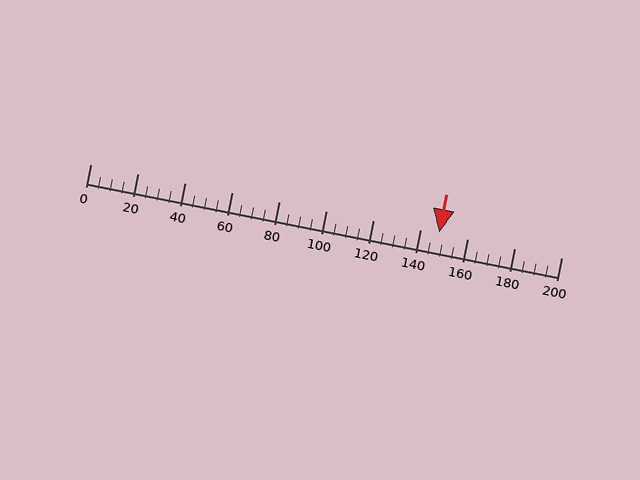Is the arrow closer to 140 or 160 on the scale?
The arrow is closer to 140.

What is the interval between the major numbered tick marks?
The major tick marks are spaced 20 units apart.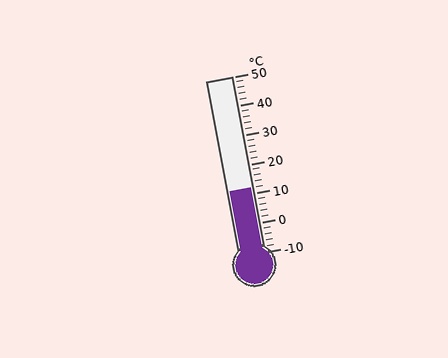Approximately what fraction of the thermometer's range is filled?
The thermometer is filled to approximately 35% of its range.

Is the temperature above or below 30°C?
The temperature is below 30°C.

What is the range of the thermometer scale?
The thermometer scale ranges from -10°C to 50°C.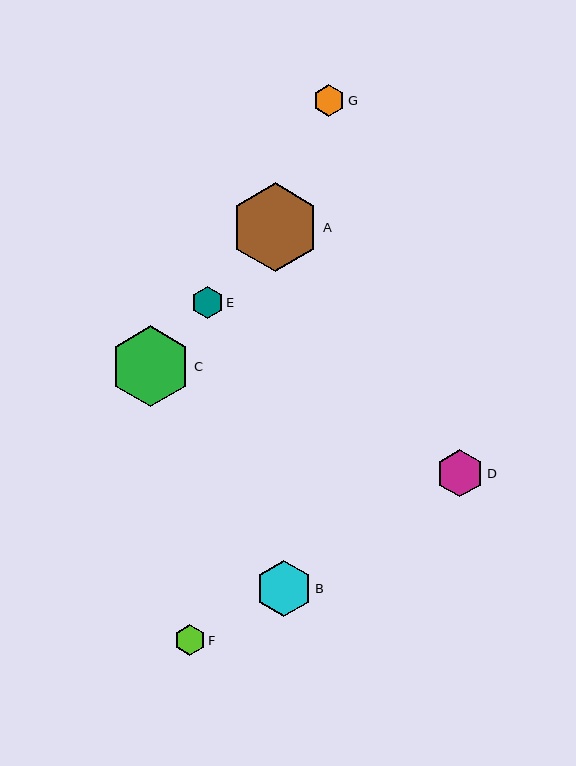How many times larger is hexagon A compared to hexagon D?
Hexagon A is approximately 1.9 times the size of hexagon D.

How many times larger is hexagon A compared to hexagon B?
Hexagon A is approximately 1.6 times the size of hexagon B.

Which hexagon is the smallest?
Hexagon F is the smallest with a size of approximately 31 pixels.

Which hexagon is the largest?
Hexagon A is the largest with a size of approximately 89 pixels.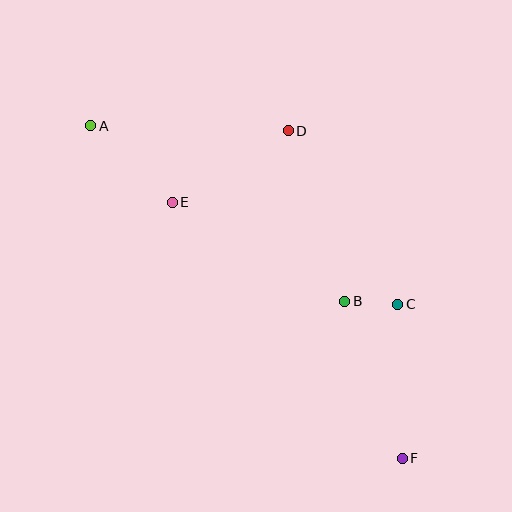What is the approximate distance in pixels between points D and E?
The distance between D and E is approximately 136 pixels.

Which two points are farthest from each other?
Points A and F are farthest from each other.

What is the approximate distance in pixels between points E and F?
The distance between E and F is approximately 344 pixels.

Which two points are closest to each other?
Points B and C are closest to each other.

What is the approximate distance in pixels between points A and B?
The distance between A and B is approximately 309 pixels.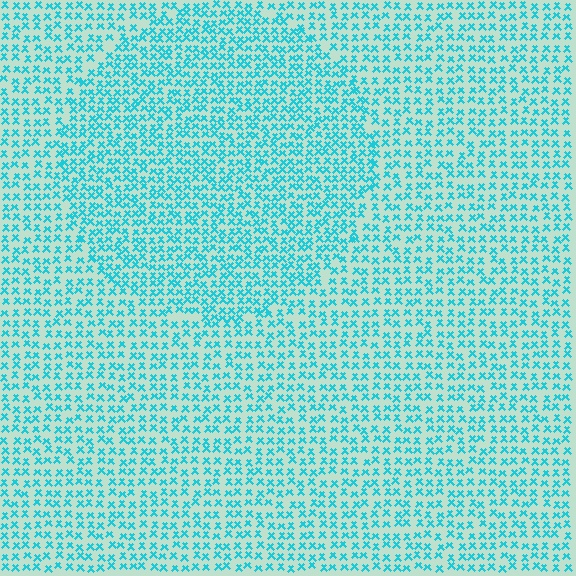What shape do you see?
I see a circle.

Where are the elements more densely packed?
The elements are more densely packed inside the circle boundary.